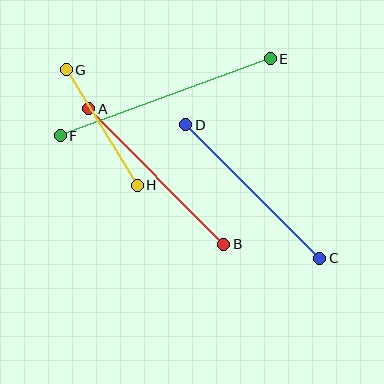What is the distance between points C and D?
The distance is approximately 189 pixels.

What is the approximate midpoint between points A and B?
The midpoint is at approximately (156, 177) pixels.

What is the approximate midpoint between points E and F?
The midpoint is at approximately (165, 97) pixels.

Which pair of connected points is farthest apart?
Points E and F are farthest apart.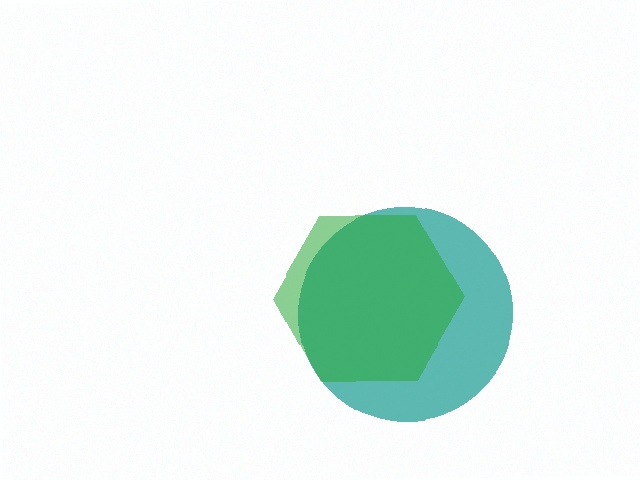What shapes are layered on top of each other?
The layered shapes are: a teal circle, a green hexagon.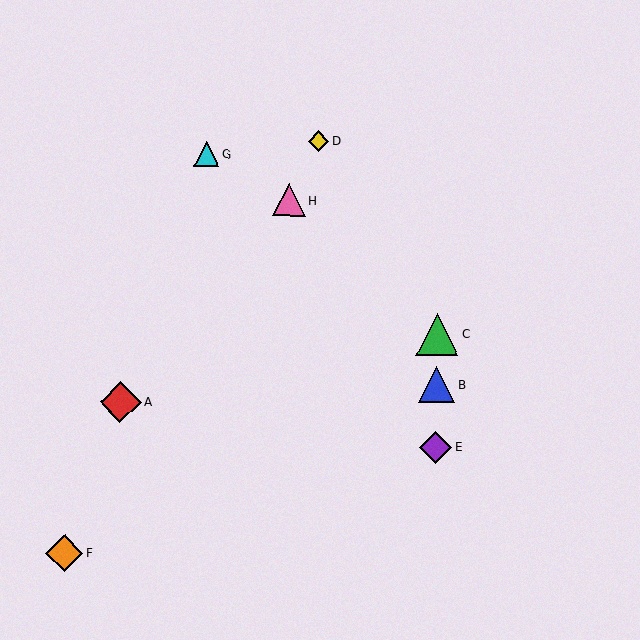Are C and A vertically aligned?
No, C is at x≈438 and A is at x≈120.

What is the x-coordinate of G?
Object G is at x≈206.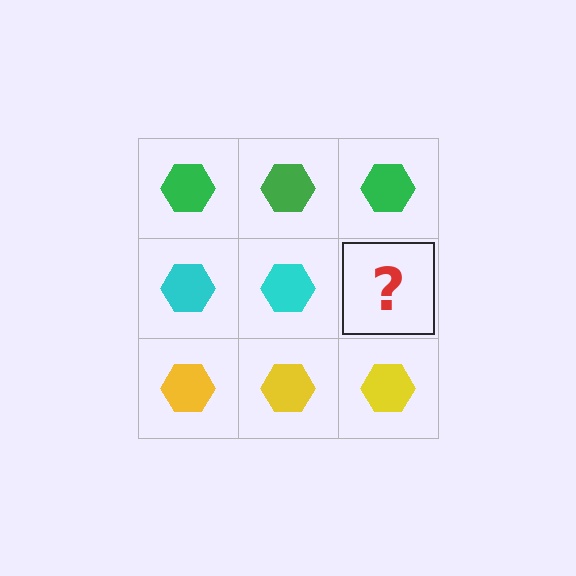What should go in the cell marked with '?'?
The missing cell should contain a cyan hexagon.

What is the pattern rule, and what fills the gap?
The rule is that each row has a consistent color. The gap should be filled with a cyan hexagon.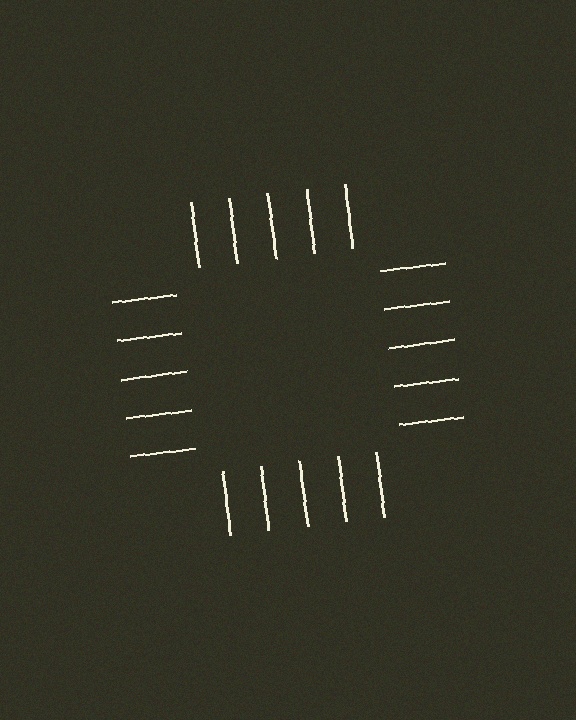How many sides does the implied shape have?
4 sides — the line-ends trace a square.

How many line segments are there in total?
20 — 5 along each of the 4 edges.